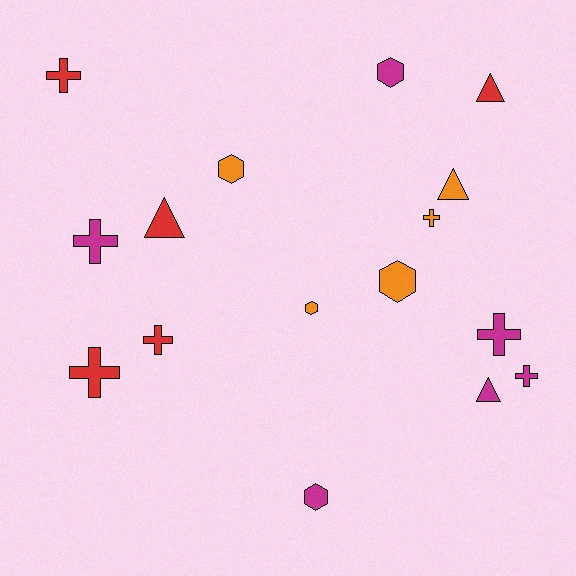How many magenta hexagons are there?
There are 2 magenta hexagons.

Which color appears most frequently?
Magenta, with 6 objects.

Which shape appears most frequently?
Cross, with 7 objects.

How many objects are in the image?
There are 16 objects.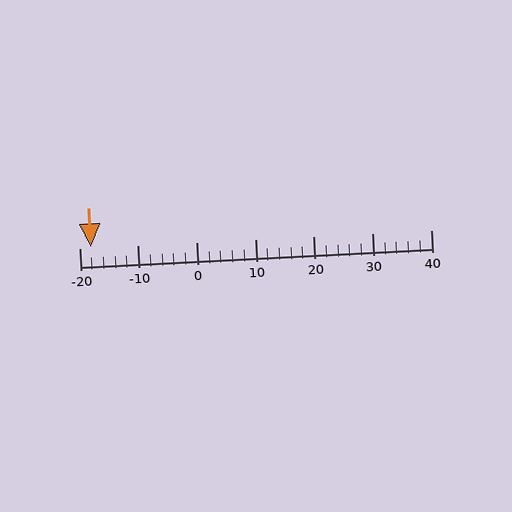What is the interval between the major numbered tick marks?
The major tick marks are spaced 10 units apart.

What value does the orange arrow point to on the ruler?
The orange arrow points to approximately -18.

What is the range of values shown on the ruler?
The ruler shows values from -20 to 40.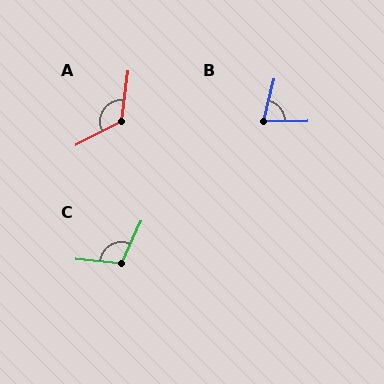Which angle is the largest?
A, at approximately 125 degrees.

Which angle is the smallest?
B, at approximately 76 degrees.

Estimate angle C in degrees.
Approximately 108 degrees.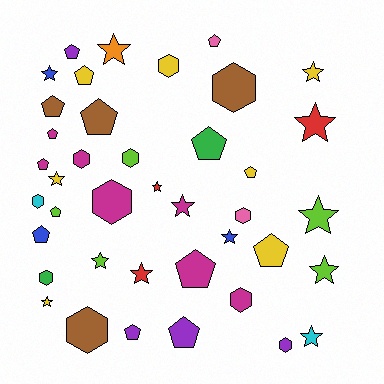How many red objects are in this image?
There are 3 red objects.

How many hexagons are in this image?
There are 11 hexagons.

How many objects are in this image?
There are 40 objects.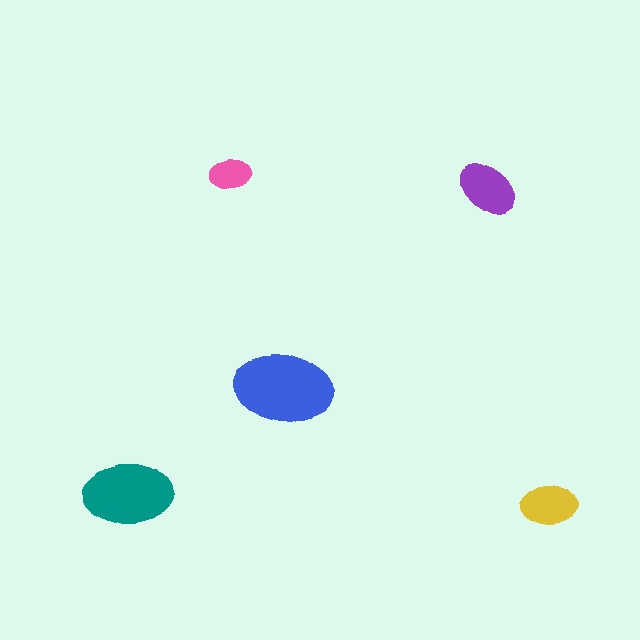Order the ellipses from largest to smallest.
the blue one, the teal one, the purple one, the yellow one, the pink one.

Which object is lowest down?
The yellow ellipse is bottommost.